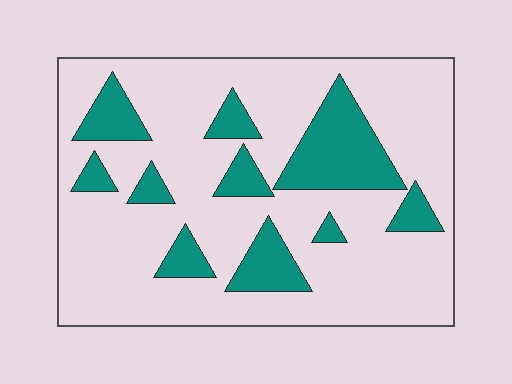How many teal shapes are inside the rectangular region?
10.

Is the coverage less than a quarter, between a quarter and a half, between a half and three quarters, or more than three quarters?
Less than a quarter.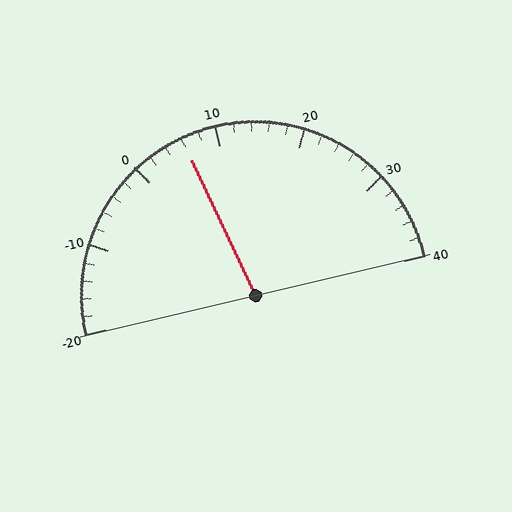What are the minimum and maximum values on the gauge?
The gauge ranges from -20 to 40.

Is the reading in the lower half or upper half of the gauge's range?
The reading is in the lower half of the range (-20 to 40).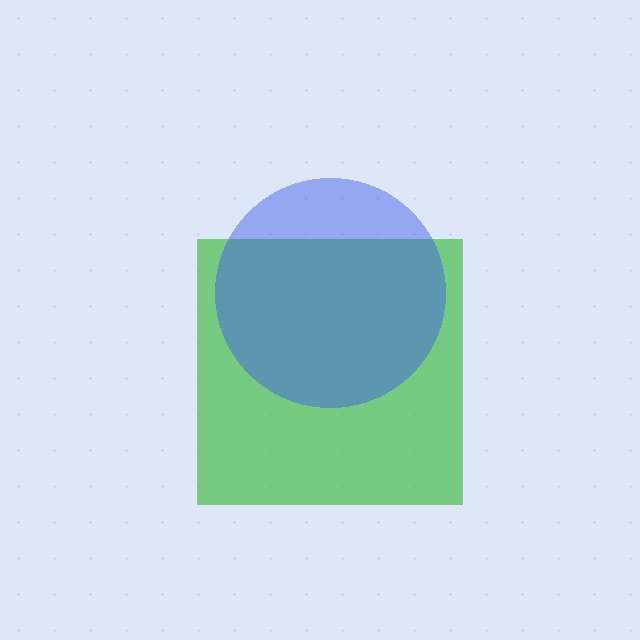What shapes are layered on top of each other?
The layered shapes are: a green square, a blue circle.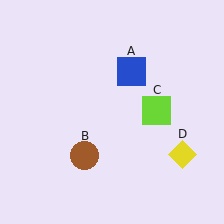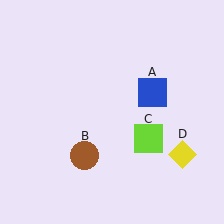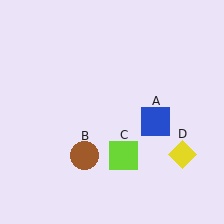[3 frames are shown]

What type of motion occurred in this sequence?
The blue square (object A), lime square (object C) rotated clockwise around the center of the scene.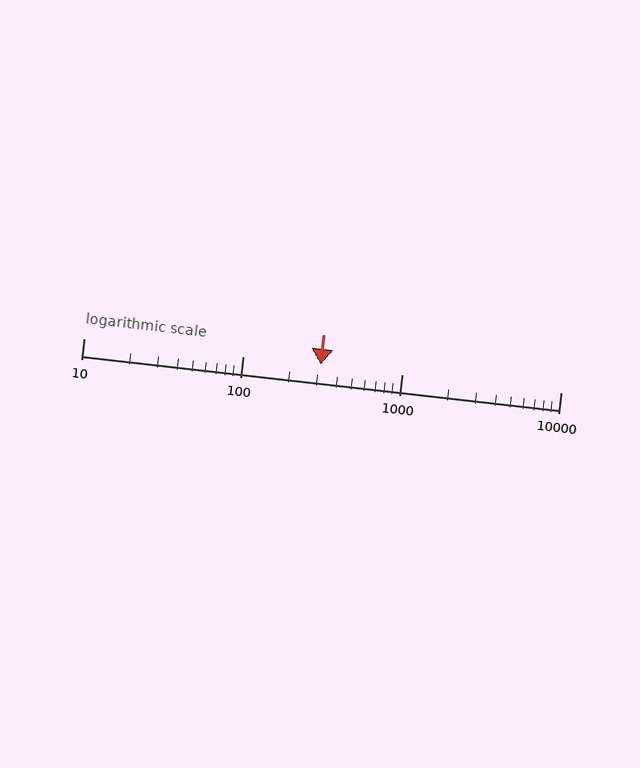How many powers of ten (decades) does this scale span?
The scale spans 3 decades, from 10 to 10000.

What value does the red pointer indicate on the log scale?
The pointer indicates approximately 310.